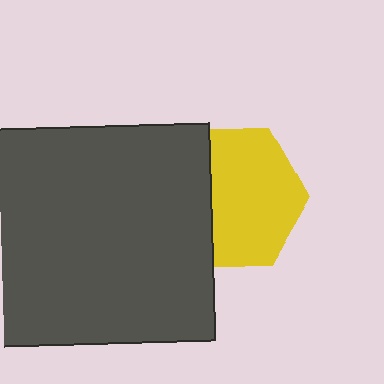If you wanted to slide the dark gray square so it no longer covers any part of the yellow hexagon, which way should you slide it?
Slide it left — that is the most direct way to separate the two shapes.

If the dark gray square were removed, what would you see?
You would see the complete yellow hexagon.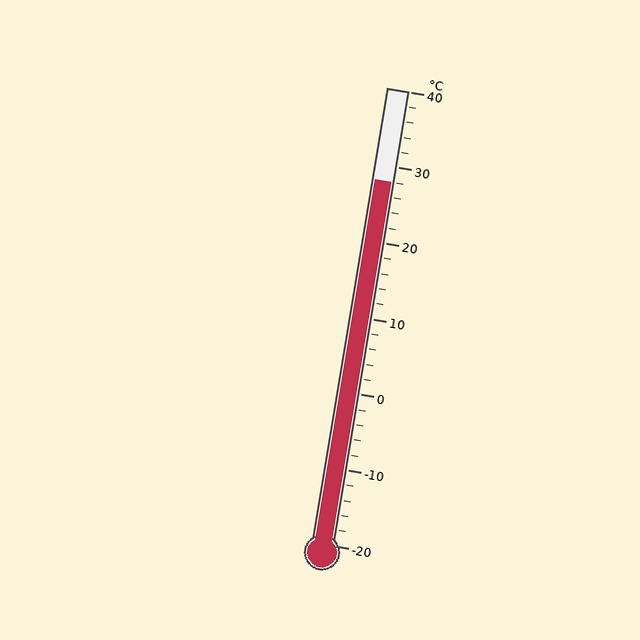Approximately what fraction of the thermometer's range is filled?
The thermometer is filled to approximately 80% of its range.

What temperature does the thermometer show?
The thermometer shows approximately 28°C.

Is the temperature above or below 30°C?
The temperature is below 30°C.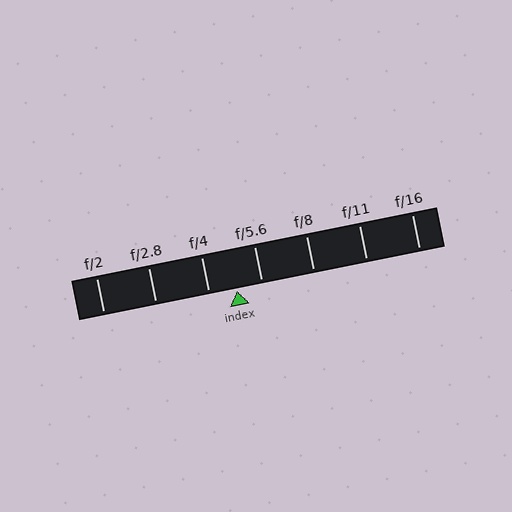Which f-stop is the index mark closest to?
The index mark is closest to f/5.6.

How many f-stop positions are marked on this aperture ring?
There are 7 f-stop positions marked.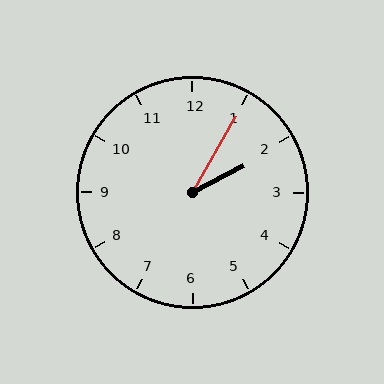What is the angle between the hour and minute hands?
Approximately 32 degrees.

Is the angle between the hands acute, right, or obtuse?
It is acute.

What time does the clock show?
2:05.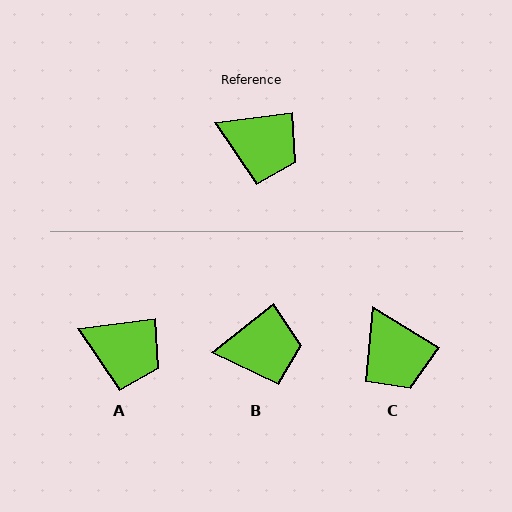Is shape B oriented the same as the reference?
No, it is off by about 31 degrees.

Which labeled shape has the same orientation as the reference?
A.